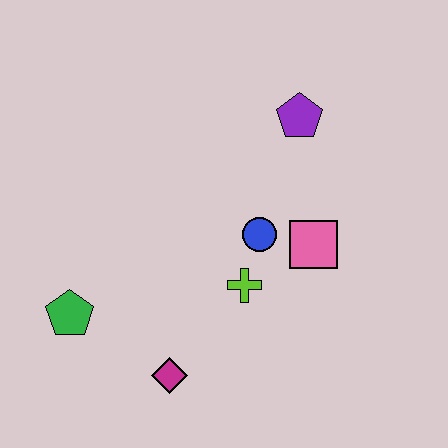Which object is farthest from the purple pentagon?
The green pentagon is farthest from the purple pentagon.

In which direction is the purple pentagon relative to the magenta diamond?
The purple pentagon is above the magenta diamond.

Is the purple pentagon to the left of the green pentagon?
No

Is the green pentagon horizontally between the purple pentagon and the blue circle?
No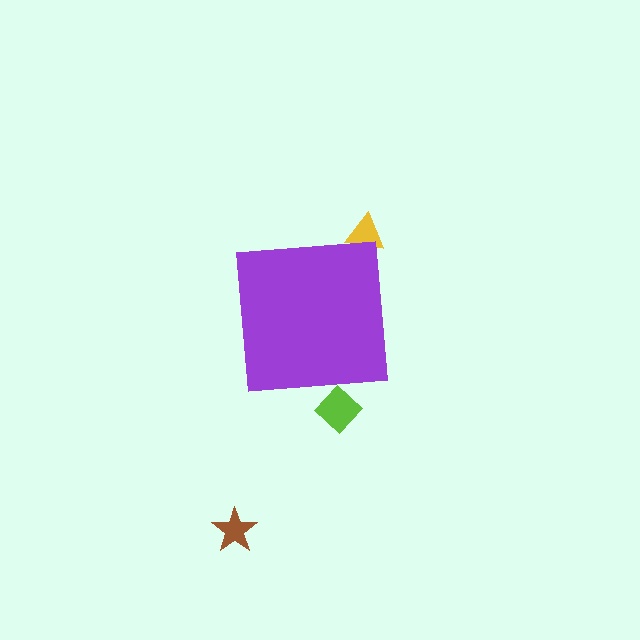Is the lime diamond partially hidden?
Yes, the lime diamond is partially hidden behind the purple square.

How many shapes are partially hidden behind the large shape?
2 shapes are partially hidden.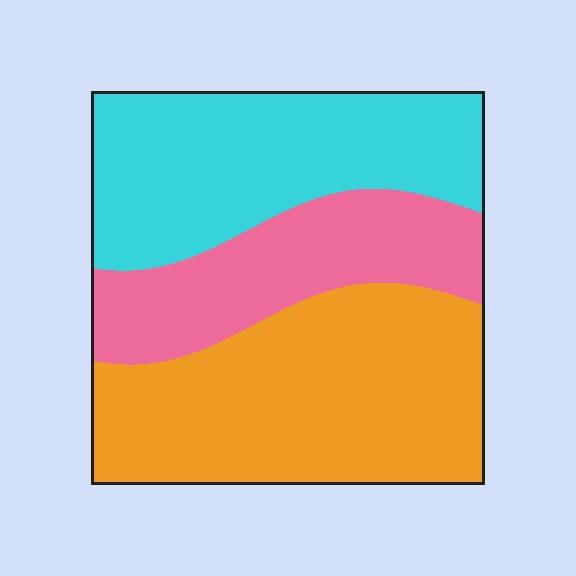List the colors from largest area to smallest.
From largest to smallest: orange, cyan, pink.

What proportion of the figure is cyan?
Cyan takes up about one third (1/3) of the figure.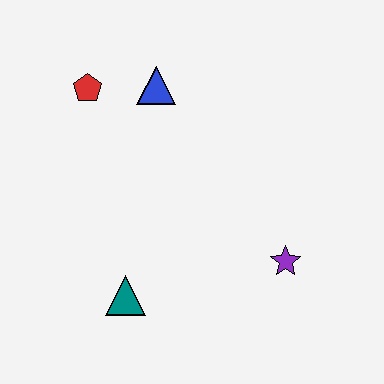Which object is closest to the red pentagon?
The blue triangle is closest to the red pentagon.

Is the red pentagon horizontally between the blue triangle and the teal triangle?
No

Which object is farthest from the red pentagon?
The purple star is farthest from the red pentagon.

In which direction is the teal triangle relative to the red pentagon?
The teal triangle is below the red pentagon.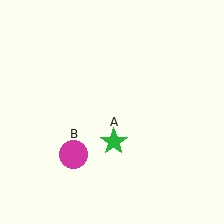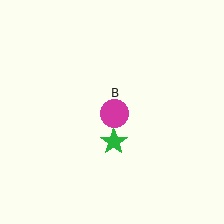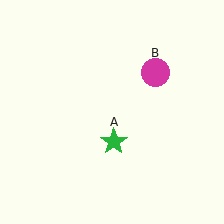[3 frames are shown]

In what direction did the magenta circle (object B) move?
The magenta circle (object B) moved up and to the right.